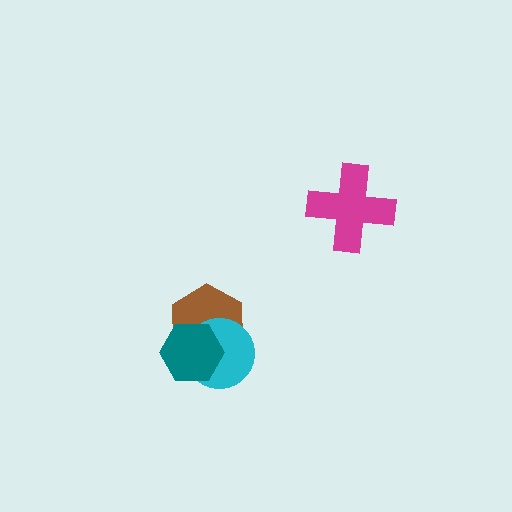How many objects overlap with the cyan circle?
2 objects overlap with the cyan circle.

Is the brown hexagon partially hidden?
Yes, it is partially covered by another shape.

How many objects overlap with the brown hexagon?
2 objects overlap with the brown hexagon.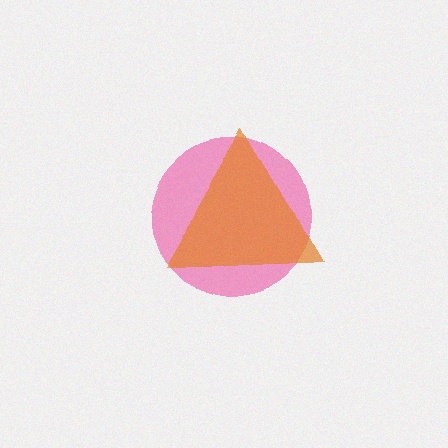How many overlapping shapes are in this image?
There are 2 overlapping shapes in the image.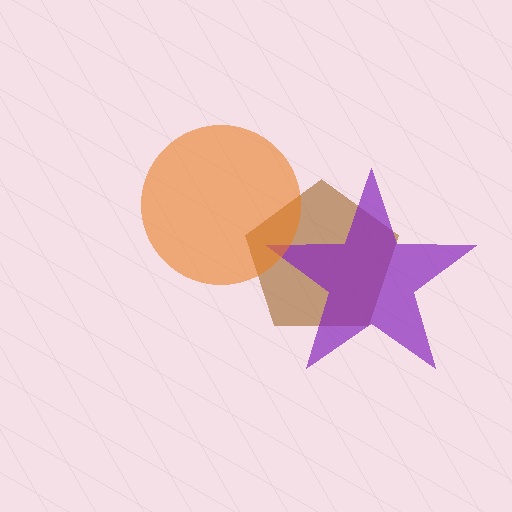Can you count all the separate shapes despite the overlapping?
Yes, there are 3 separate shapes.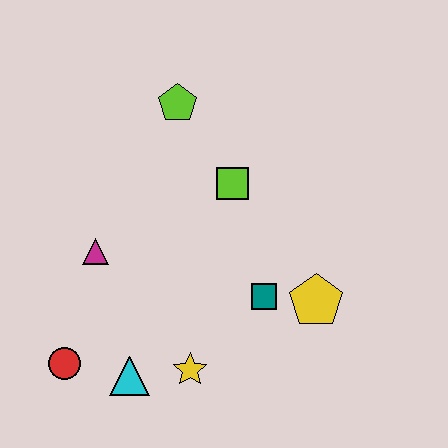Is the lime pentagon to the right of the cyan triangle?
Yes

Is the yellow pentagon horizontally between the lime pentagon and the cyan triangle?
No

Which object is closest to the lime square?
The lime pentagon is closest to the lime square.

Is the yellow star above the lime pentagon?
No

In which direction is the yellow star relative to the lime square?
The yellow star is below the lime square.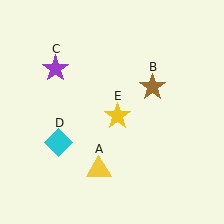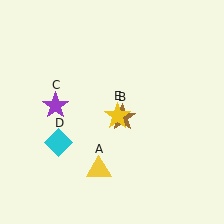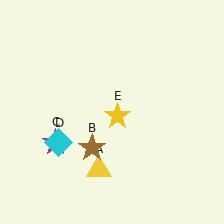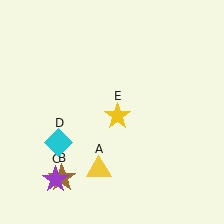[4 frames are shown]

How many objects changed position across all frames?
2 objects changed position: brown star (object B), purple star (object C).